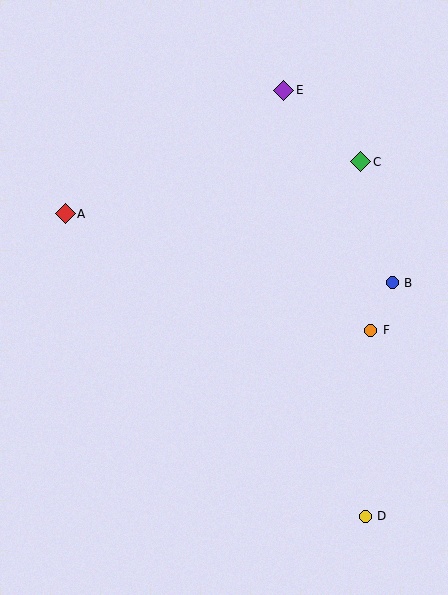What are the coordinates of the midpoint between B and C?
The midpoint between B and C is at (377, 222).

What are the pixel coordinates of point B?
Point B is at (392, 283).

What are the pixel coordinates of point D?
Point D is at (365, 516).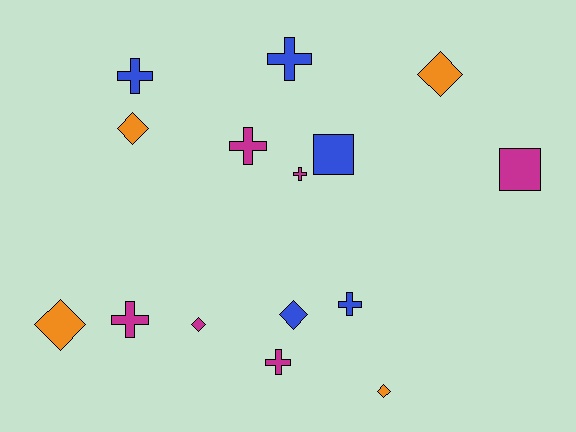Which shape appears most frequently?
Cross, with 7 objects.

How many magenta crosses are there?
There are 4 magenta crosses.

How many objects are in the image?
There are 15 objects.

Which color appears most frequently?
Magenta, with 6 objects.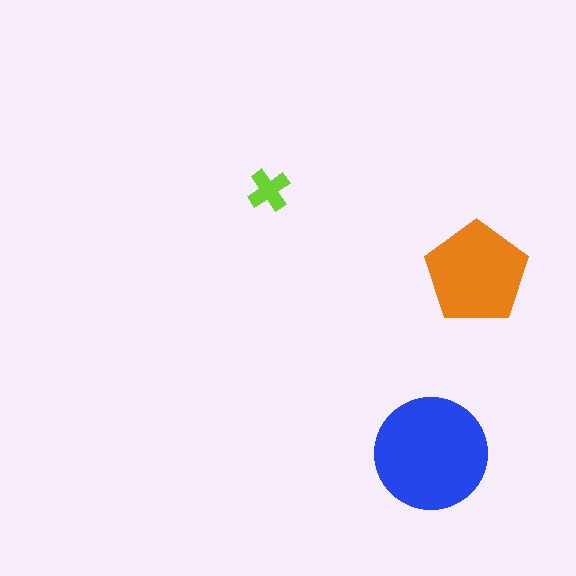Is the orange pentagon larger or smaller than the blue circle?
Smaller.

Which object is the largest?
The blue circle.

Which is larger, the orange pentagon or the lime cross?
The orange pentagon.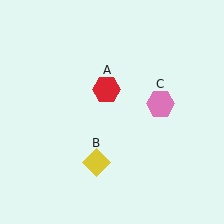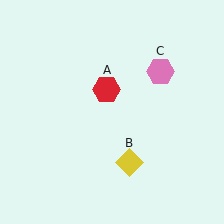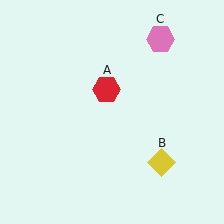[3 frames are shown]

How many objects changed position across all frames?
2 objects changed position: yellow diamond (object B), pink hexagon (object C).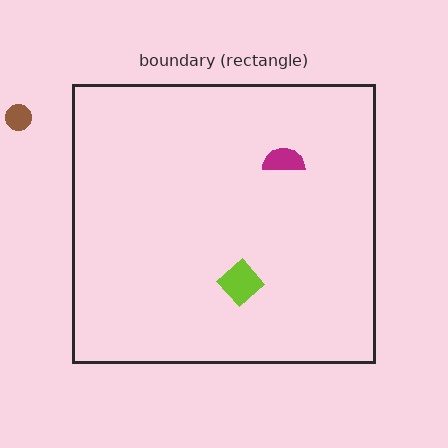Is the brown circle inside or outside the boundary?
Outside.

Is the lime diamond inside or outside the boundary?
Inside.